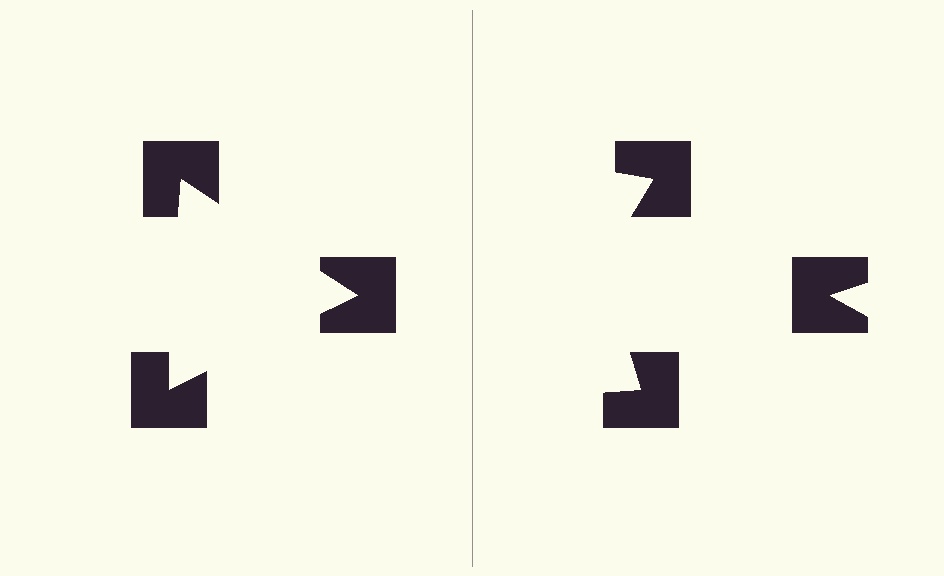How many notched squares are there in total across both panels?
6 — 3 on each side.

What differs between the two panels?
The notched squares are positioned identically on both sides; only the wedge orientations differ. On the left they align to a triangle; on the right they are misaligned.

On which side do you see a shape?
An illusory triangle appears on the left side. On the right side the wedge cuts are rotated, so no coherent shape forms.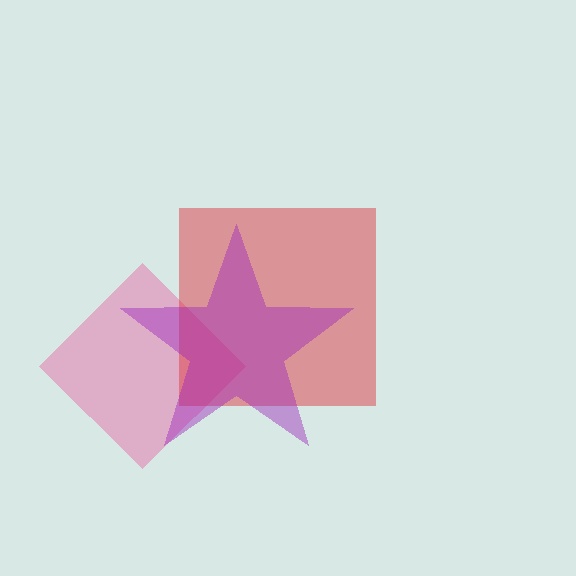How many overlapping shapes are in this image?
There are 3 overlapping shapes in the image.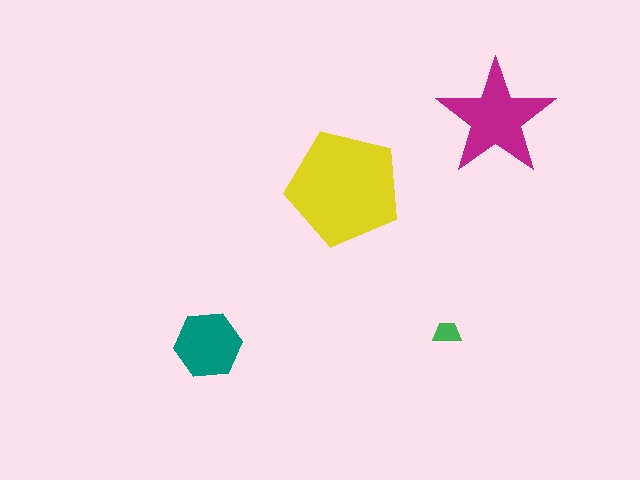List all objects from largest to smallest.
The yellow pentagon, the magenta star, the teal hexagon, the green trapezoid.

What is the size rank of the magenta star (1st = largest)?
2nd.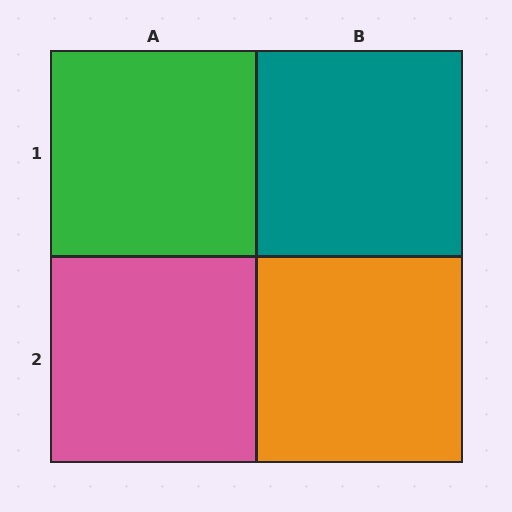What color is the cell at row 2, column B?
Orange.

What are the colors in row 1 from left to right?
Green, teal.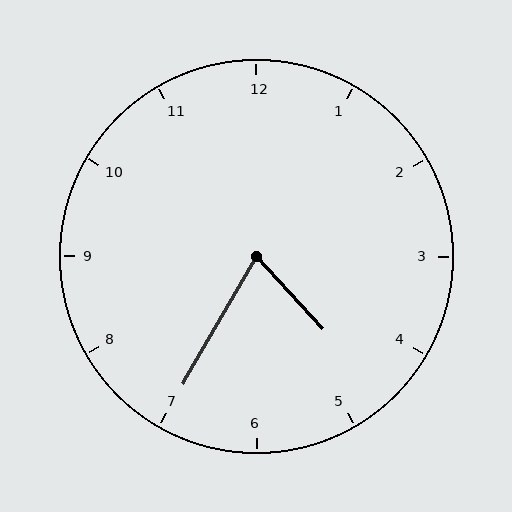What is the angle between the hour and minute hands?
Approximately 72 degrees.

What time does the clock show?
4:35.